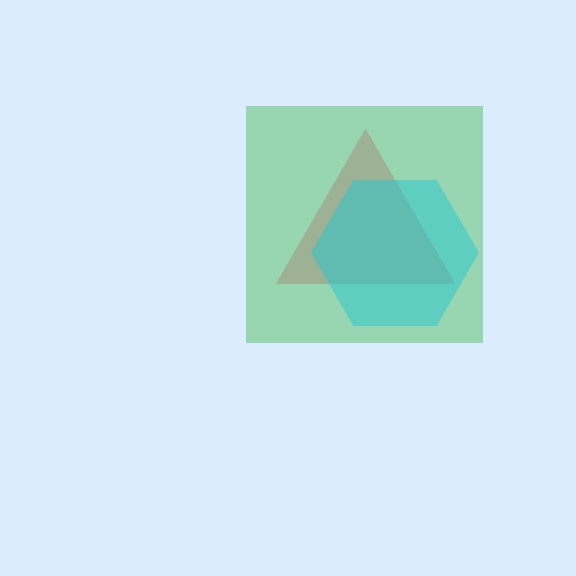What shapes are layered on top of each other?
The layered shapes are: a pink triangle, a green square, a cyan hexagon.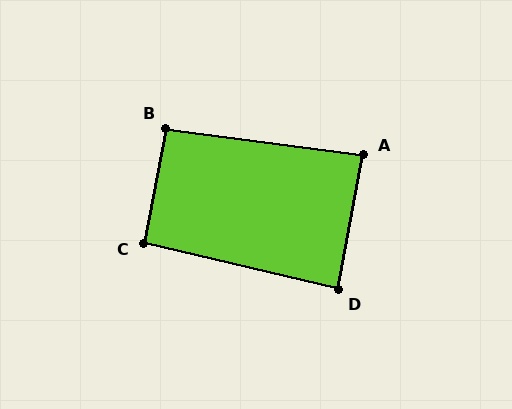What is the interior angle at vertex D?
Approximately 87 degrees (approximately right).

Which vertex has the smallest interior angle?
A, at approximately 87 degrees.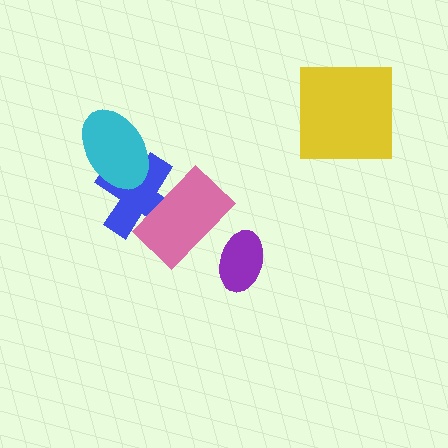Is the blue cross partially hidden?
Yes, it is partially covered by another shape.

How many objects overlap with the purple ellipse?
0 objects overlap with the purple ellipse.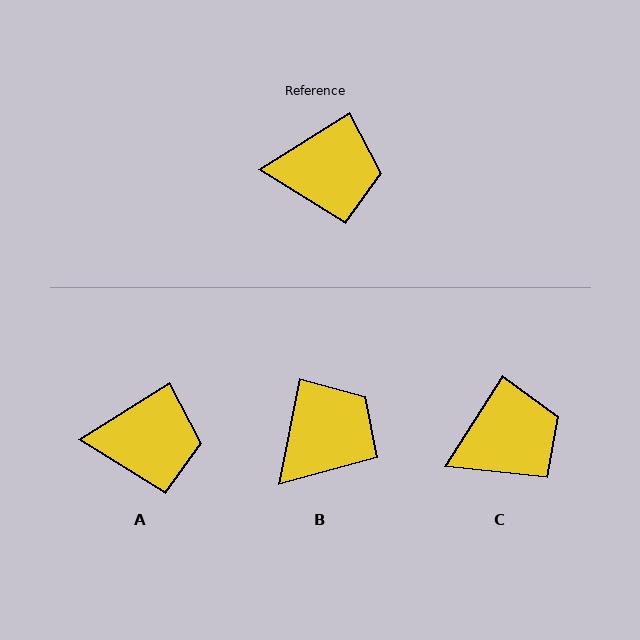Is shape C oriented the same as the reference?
No, it is off by about 26 degrees.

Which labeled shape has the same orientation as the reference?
A.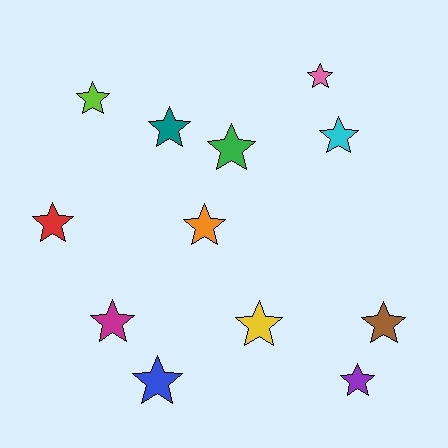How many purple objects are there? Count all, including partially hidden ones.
There is 1 purple object.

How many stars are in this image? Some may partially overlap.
There are 12 stars.